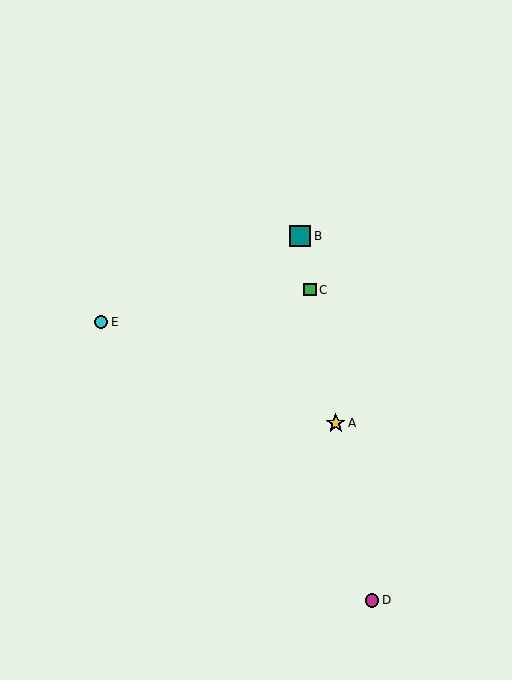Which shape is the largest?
The teal square (labeled B) is the largest.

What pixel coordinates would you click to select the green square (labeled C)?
Click at (310, 290) to select the green square C.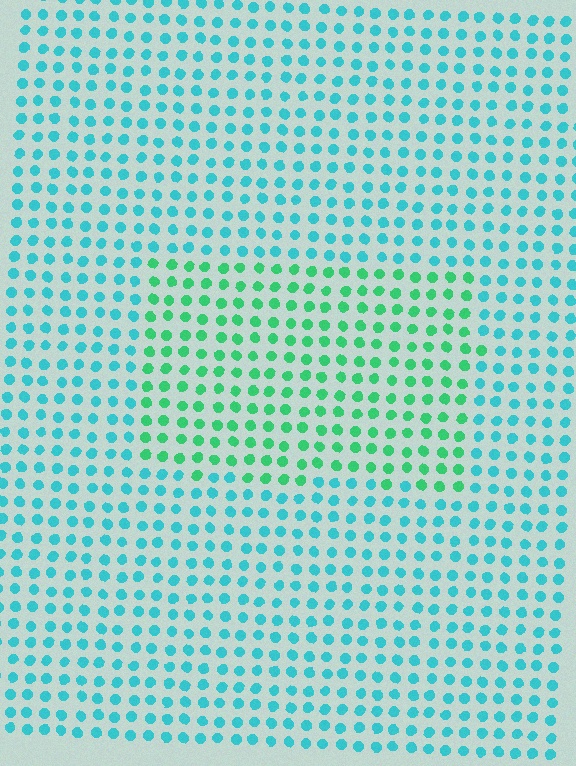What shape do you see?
I see a rectangle.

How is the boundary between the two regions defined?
The boundary is defined purely by a slight shift in hue (about 39 degrees). Spacing, size, and orientation are identical on both sides.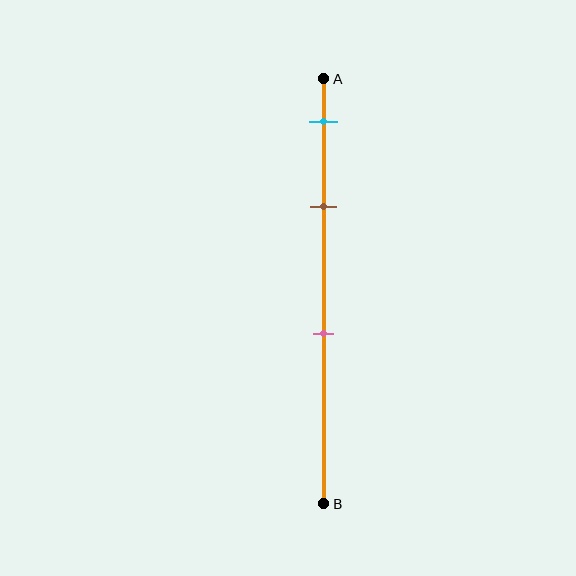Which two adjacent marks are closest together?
The cyan and brown marks are the closest adjacent pair.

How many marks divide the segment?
There are 3 marks dividing the segment.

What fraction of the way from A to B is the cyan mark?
The cyan mark is approximately 10% (0.1) of the way from A to B.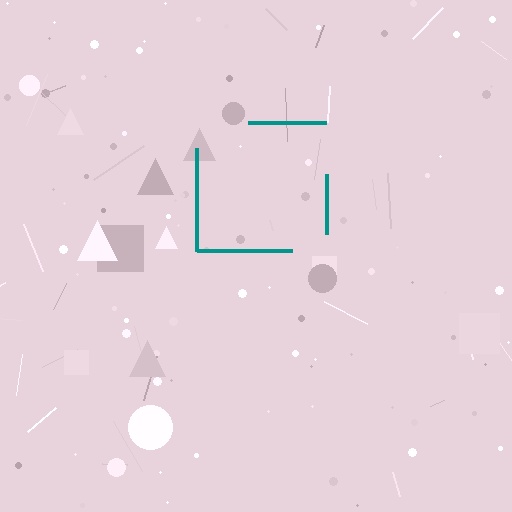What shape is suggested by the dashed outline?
The dashed outline suggests a square.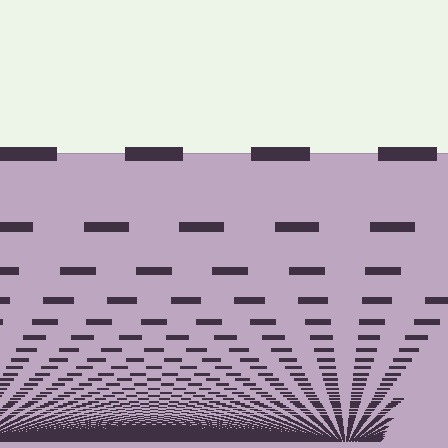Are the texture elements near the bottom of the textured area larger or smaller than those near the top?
Smaller. The gradient is inverted — elements near the bottom are smaller and denser.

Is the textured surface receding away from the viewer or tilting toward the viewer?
The surface appears to tilt toward the viewer. Texture elements get larger and sparser toward the top.